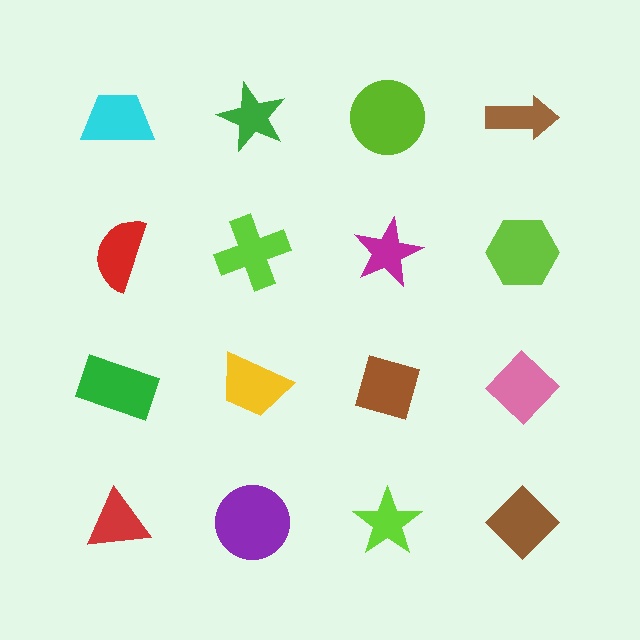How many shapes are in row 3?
4 shapes.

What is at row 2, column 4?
A lime hexagon.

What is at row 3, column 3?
A brown diamond.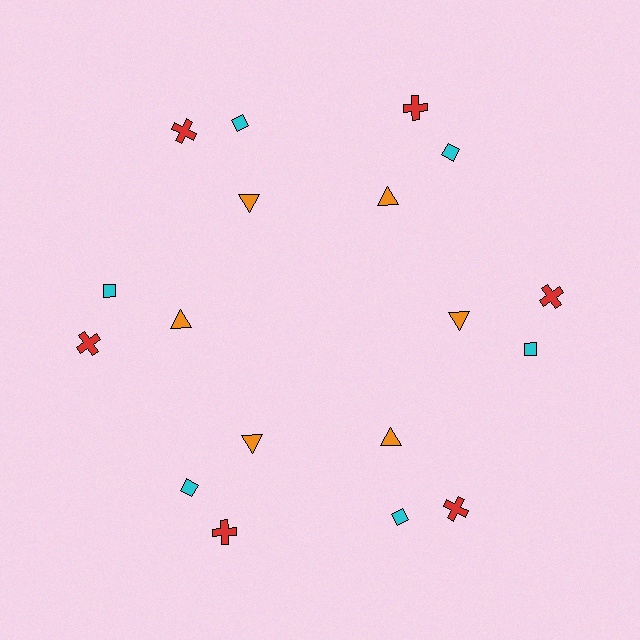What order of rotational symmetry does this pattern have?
This pattern has 6-fold rotational symmetry.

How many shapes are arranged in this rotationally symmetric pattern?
There are 18 shapes, arranged in 6 groups of 3.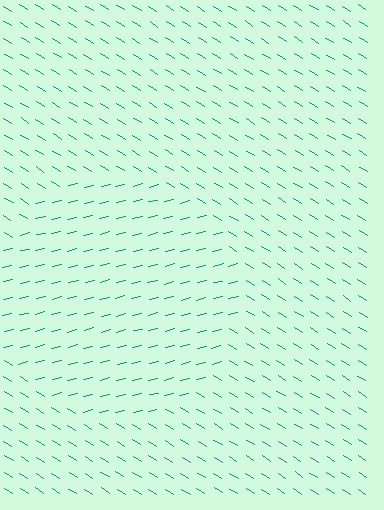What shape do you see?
I see a circle.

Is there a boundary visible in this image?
Yes, there is a texture boundary formed by a change in line orientation.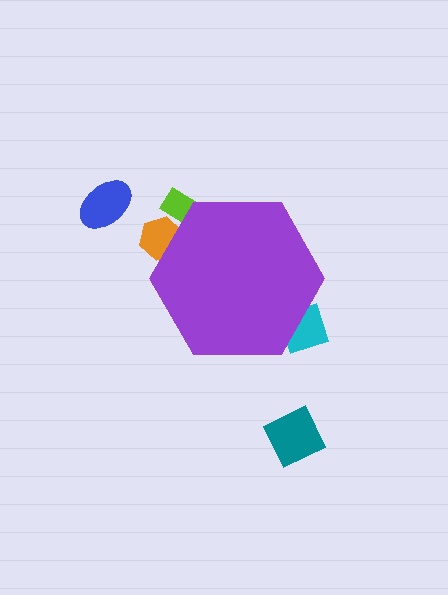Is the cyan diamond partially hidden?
Yes, the cyan diamond is partially hidden behind the purple hexagon.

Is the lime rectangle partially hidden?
Yes, the lime rectangle is partially hidden behind the purple hexagon.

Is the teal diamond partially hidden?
No, the teal diamond is fully visible.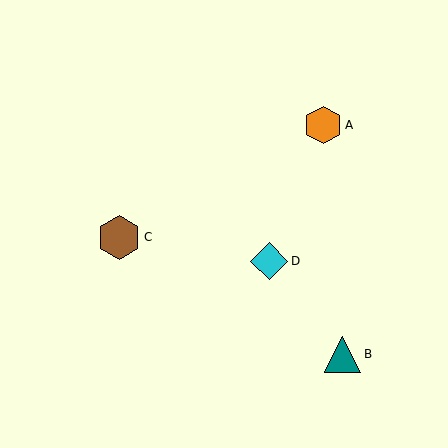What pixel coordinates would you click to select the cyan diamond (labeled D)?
Click at (269, 261) to select the cyan diamond D.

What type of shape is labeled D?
Shape D is a cyan diamond.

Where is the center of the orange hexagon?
The center of the orange hexagon is at (323, 125).